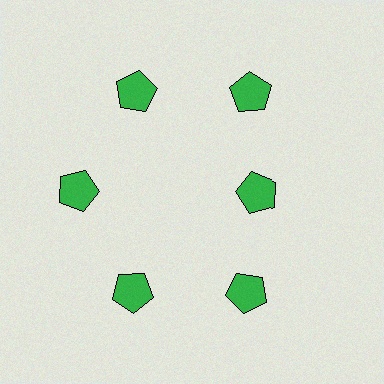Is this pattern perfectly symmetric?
No. The 6 green pentagons are arranged in a ring, but one element near the 3 o'clock position is pulled inward toward the center, breaking the 6-fold rotational symmetry.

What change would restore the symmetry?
The symmetry would be restored by moving it outward, back onto the ring so that all 6 pentagons sit at equal angles and equal distance from the center.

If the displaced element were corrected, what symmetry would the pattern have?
It would have 6-fold rotational symmetry — the pattern would map onto itself every 60 degrees.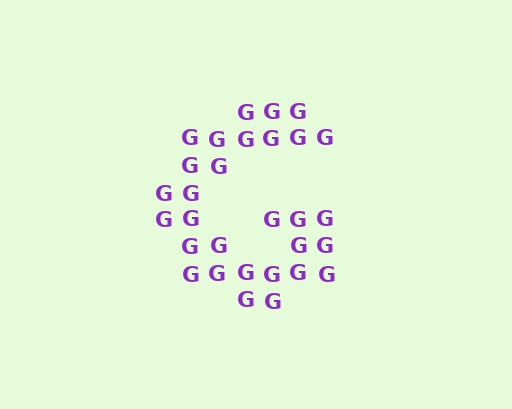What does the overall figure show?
The overall figure shows the letter G.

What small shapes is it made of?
It is made of small letter G's.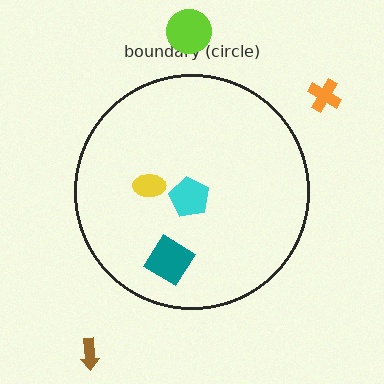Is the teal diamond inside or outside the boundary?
Inside.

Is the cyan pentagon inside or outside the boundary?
Inside.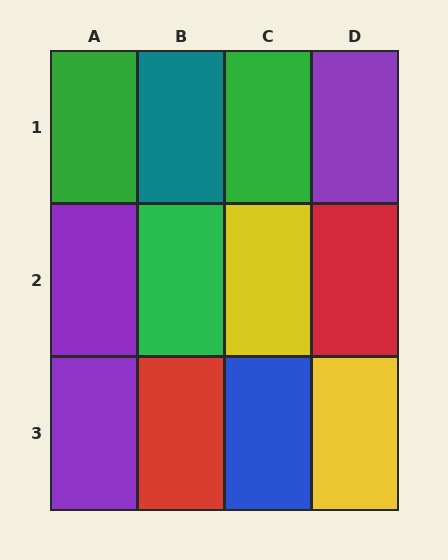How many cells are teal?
1 cell is teal.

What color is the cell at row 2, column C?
Yellow.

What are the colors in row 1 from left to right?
Green, teal, green, purple.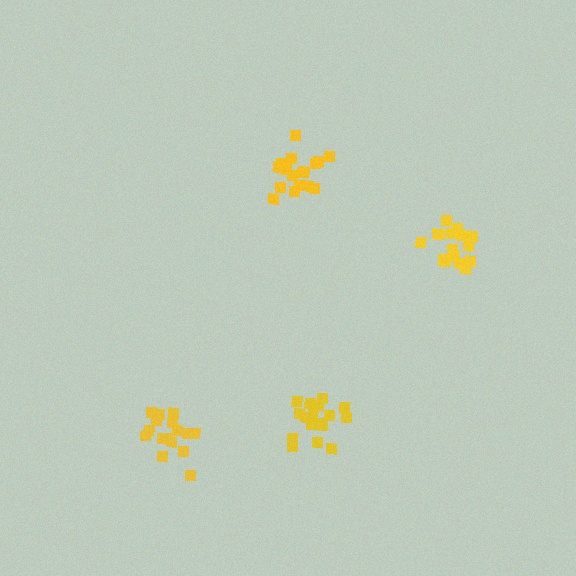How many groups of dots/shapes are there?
There are 4 groups.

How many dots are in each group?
Group 1: 16 dots, Group 2: 19 dots, Group 3: 16 dots, Group 4: 19 dots (70 total).